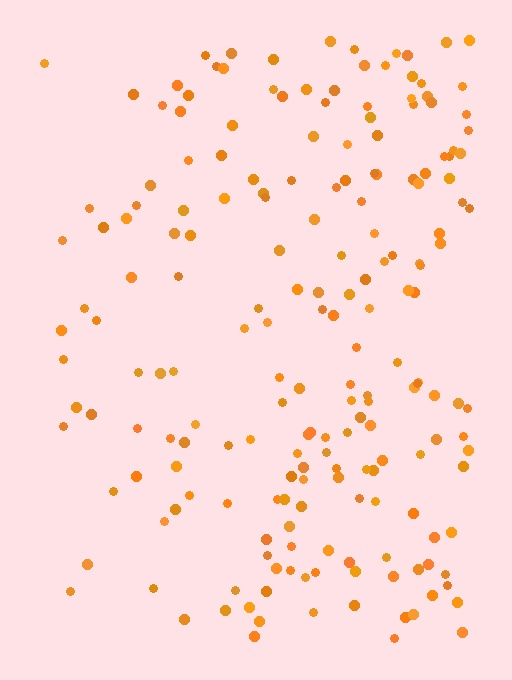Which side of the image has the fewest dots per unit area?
The left.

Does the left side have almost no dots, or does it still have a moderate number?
Still a moderate number, just noticeably fewer than the right.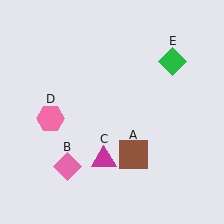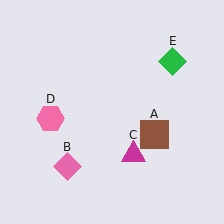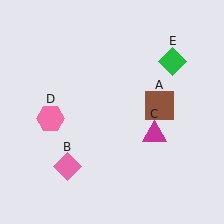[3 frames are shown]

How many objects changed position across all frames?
2 objects changed position: brown square (object A), magenta triangle (object C).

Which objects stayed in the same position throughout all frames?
Pink diamond (object B) and pink hexagon (object D) and green diamond (object E) remained stationary.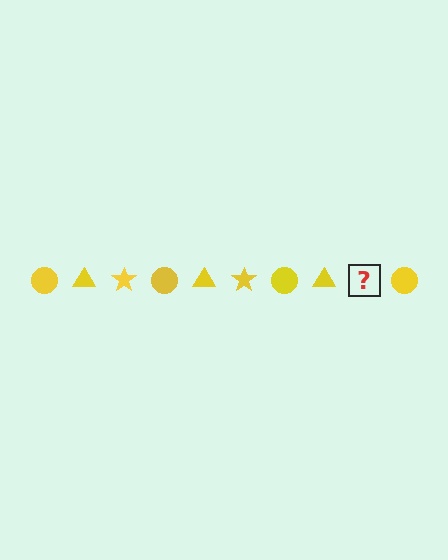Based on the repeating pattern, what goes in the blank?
The blank should be a yellow star.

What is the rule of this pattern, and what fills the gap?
The rule is that the pattern cycles through circle, triangle, star shapes in yellow. The gap should be filled with a yellow star.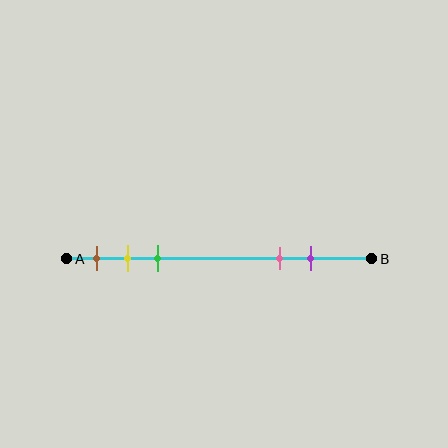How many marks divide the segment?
There are 5 marks dividing the segment.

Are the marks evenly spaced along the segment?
No, the marks are not evenly spaced.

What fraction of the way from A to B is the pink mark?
The pink mark is approximately 70% (0.7) of the way from A to B.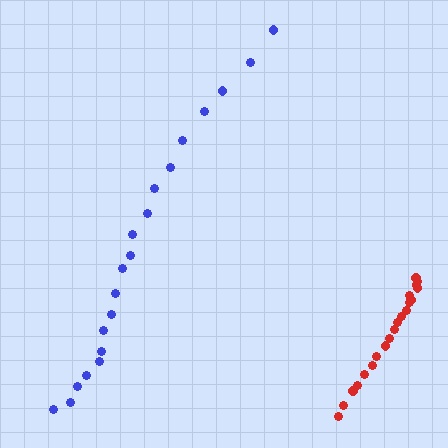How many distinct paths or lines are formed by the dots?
There are 2 distinct paths.